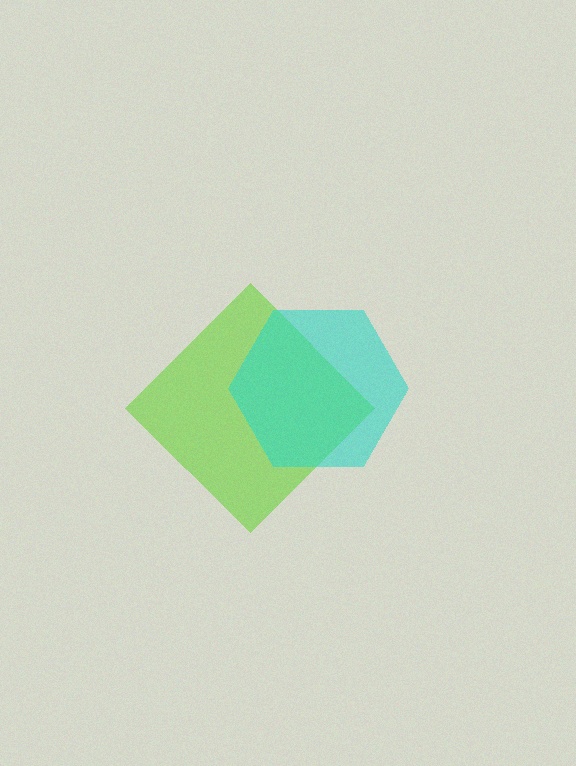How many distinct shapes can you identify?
There are 2 distinct shapes: a lime diamond, a cyan hexagon.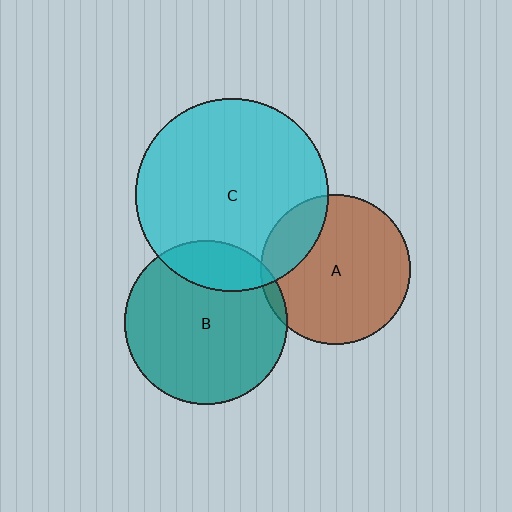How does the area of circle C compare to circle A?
Approximately 1.7 times.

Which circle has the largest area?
Circle C (cyan).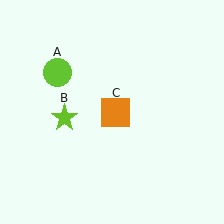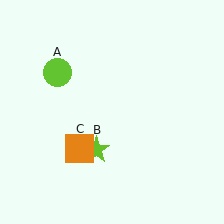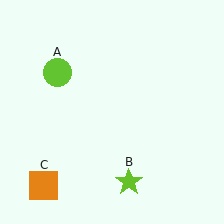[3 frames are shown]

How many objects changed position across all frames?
2 objects changed position: lime star (object B), orange square (object C).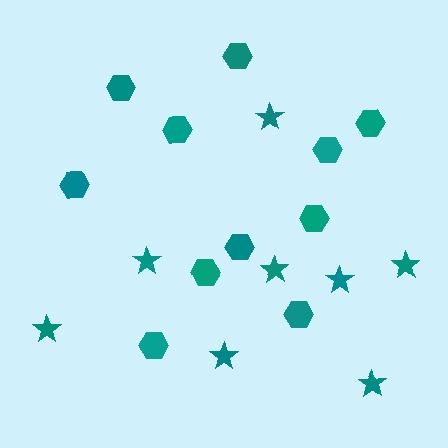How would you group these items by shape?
There are 2 groups: one group of hexagons (11) and one group of stars (8).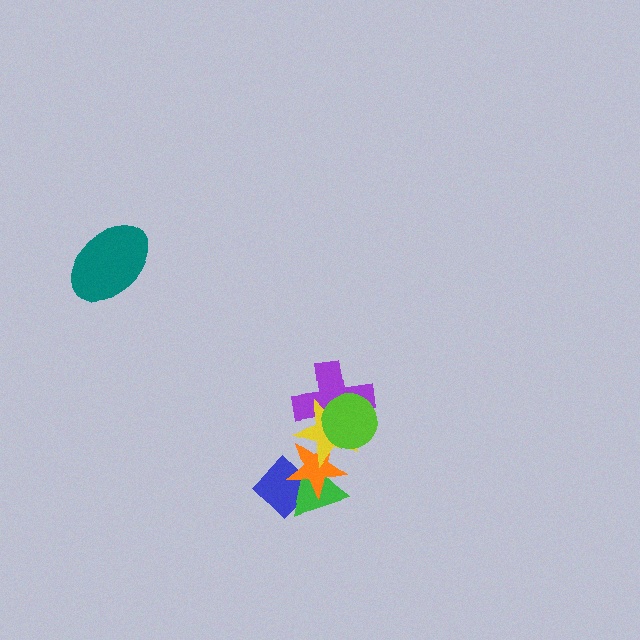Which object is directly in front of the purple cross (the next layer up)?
The yellow star is directly in front of the purple cross.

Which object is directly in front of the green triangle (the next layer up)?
The orange star is directly in front of the green triangle.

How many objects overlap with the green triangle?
3 objects overlap with the green triangle.